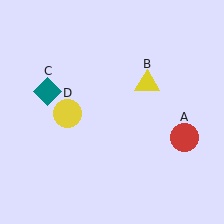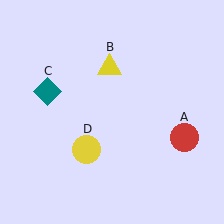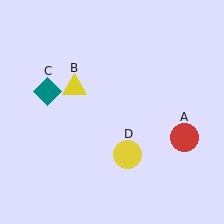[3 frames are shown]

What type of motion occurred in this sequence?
The yellow triangle (object B), yellow circle (object D) rotated counterclockwise around the center of the scene.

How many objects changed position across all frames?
2 objects changed position: yellow triangle (object B), yellow circle (object D).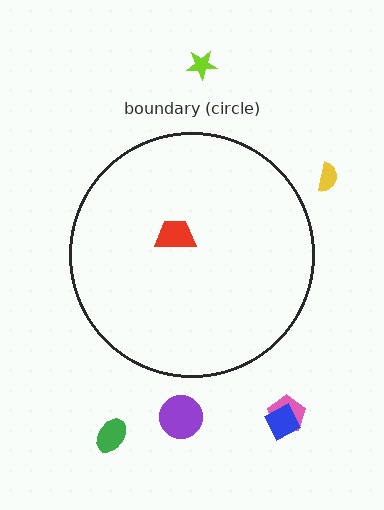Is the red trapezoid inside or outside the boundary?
Inside.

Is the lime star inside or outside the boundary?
Outside.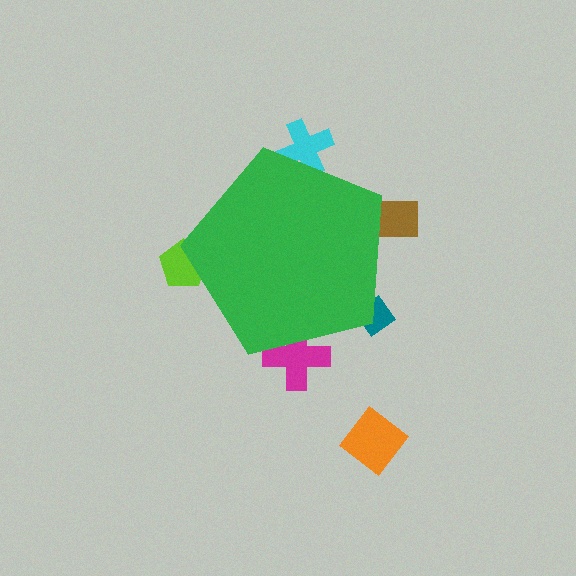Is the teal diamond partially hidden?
Yes, the teal diamond is partially hidden behind the green pentagon.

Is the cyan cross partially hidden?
Yes, the cyan cross is partially hidden behind the green pentagon.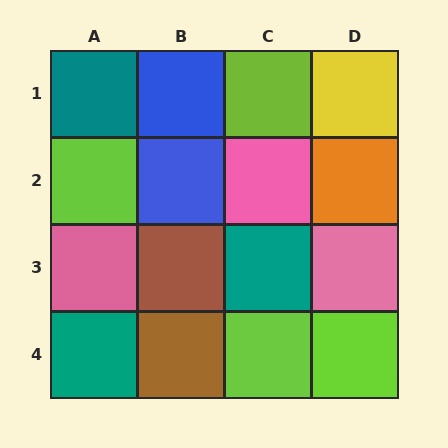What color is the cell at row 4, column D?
Lime.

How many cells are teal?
3 cells are teal.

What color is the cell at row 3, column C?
Teal.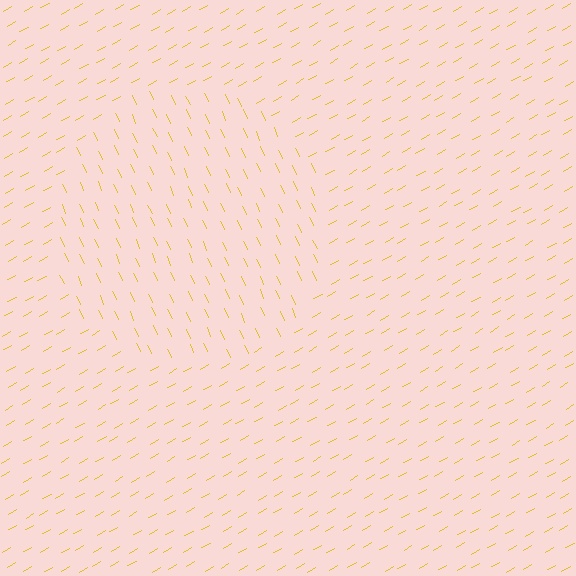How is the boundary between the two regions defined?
The boundary is defined purely by a change in line orientation (approximately 85 degrees difference). All lines are the same color and thickness.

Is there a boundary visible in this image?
Yes, there is a texture boundary formed by a change in line orientation.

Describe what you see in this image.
The image is filled with small yellow line segments. A circle region in the image has lines oriented differently from the surrounding lines, creating a visible texture boundary.